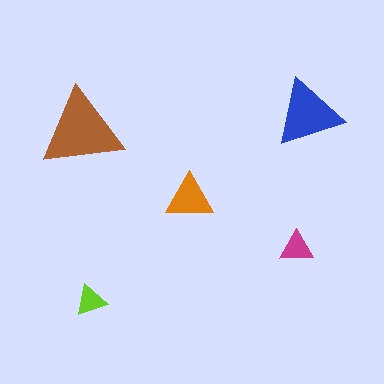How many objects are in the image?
There are 5 objects in the image.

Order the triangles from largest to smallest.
the brown one, the blue one, the orange one, the magenta one, the lime one.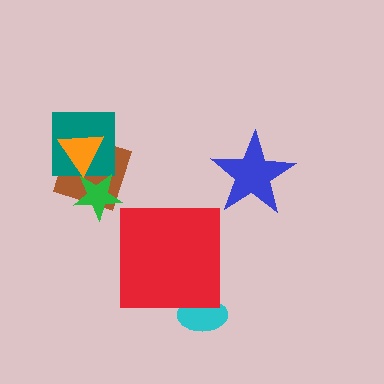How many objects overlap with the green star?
1 object overlaps with the green star.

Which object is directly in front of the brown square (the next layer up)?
The teal square is directly in front of the brown square.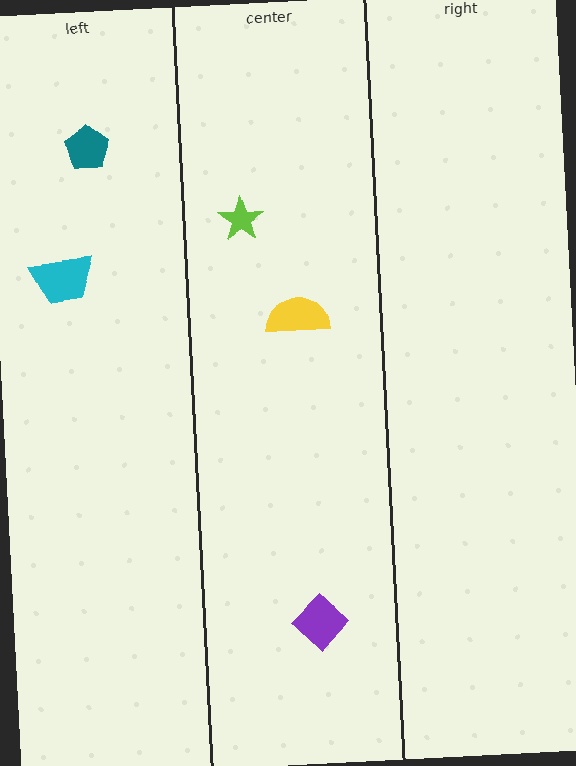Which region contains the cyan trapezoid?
The left region.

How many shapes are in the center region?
3.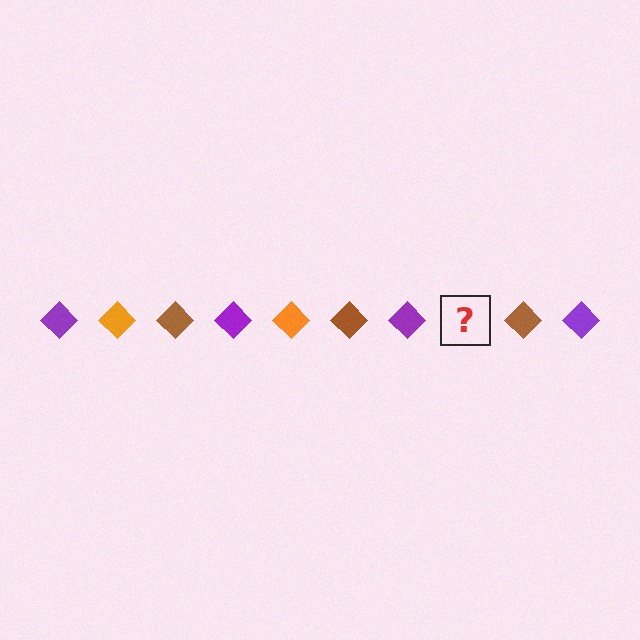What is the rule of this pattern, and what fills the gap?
The rule is that the pattern cycles through purple, orange, brown diamonds. The gap should be filled with an orange diamond.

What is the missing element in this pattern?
The missing element is an orange diamond.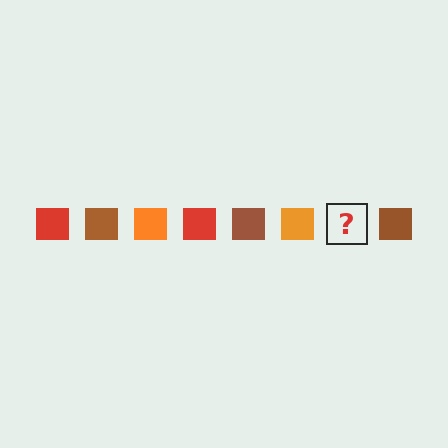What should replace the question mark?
The question mark should be replaced with a red square.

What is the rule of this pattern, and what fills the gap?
The rule is that the pattern cycles through red, brown, orange squares. The gap should be filled with a red square.